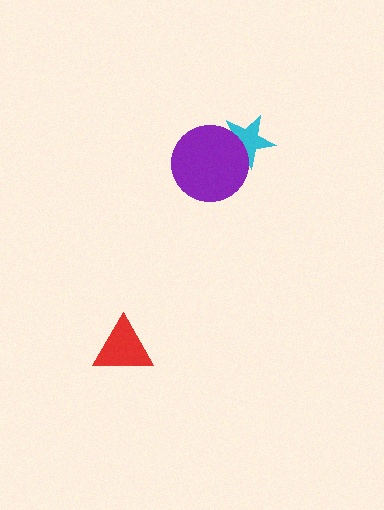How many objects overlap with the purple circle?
1 object overlaps with the purple circle.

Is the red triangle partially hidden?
No, no other shape covers it.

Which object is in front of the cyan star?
The purple circle is in front of the cyan star.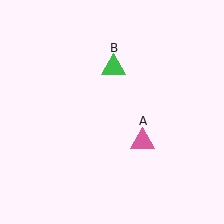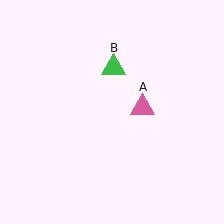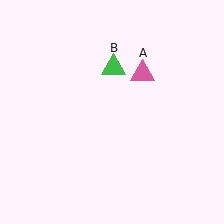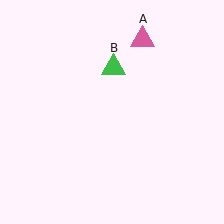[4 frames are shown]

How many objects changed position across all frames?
1 object changed position: pink triangle (object A).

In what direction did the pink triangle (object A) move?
The pink triangle (object A) moved up.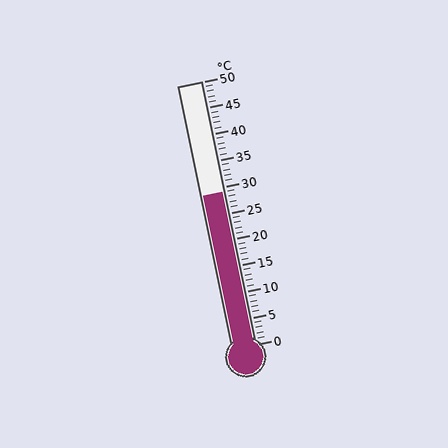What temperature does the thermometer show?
The thermometer shows approximately 29°C.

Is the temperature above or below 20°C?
The temperature is above 20°C.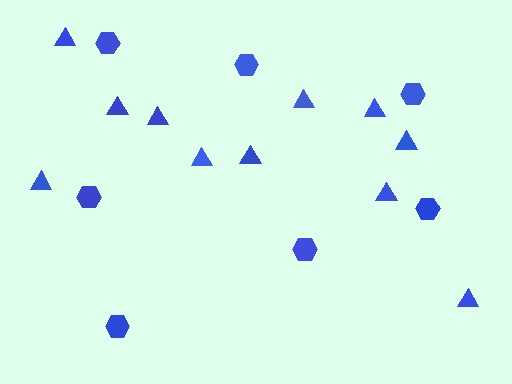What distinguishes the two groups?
There are 2 groups: one group of triangles (11) and one group of hexagons (7).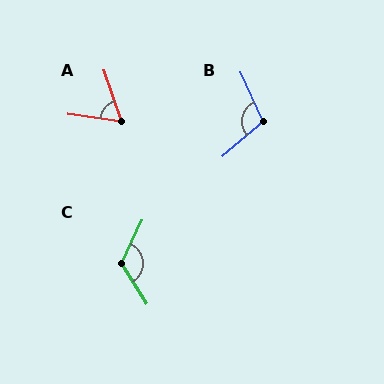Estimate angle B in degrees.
Approximately 107 degrees.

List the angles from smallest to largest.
A (64°), B (107°), C (122°).